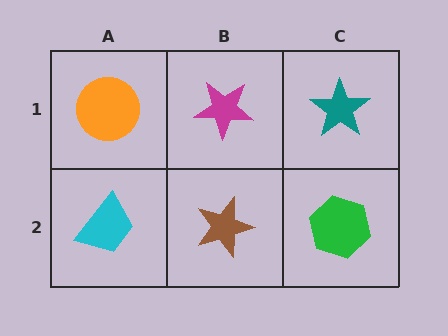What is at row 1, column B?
A magenta star.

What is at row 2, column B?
A brown star.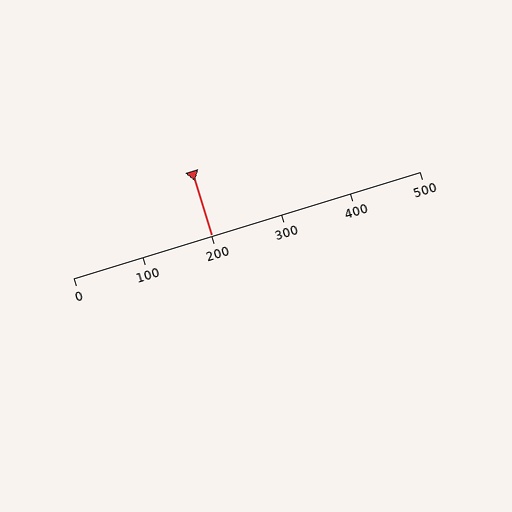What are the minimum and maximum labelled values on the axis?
The axis runs from 0 to 500.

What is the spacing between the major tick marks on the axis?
The major ticks are spaced 100 apart.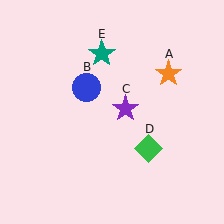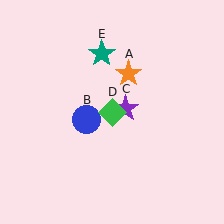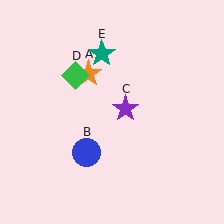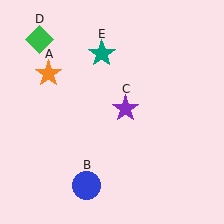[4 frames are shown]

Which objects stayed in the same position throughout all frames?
Purple star (object C) and teal star (object E) remained stationary.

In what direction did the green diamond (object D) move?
The green diamond (object D) moved up and to the left.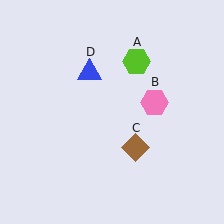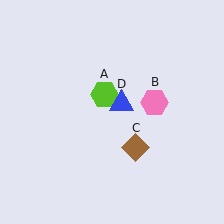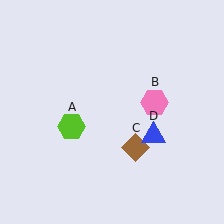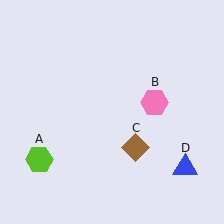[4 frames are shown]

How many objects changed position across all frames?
2 objects changed position: lime hexagon (object A), blue triangle (object D).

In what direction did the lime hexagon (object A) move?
The lime hexagon (object A) moved down and to the left.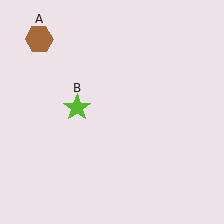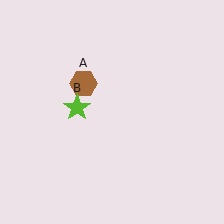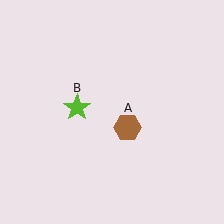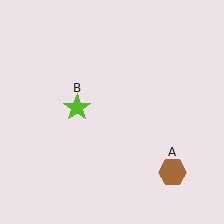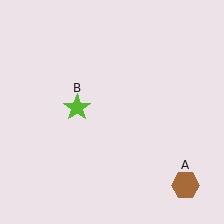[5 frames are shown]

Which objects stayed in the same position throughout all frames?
Lime star (object B) remained stationary.